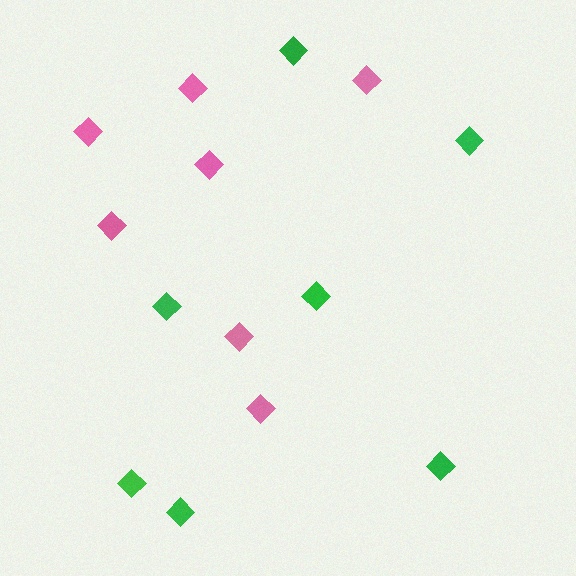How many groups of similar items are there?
There are 2 groups: one group of pink diamonds (7) and one group of green diamonds (7).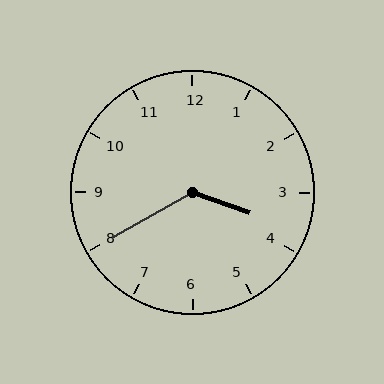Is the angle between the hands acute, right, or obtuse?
It is obtuse.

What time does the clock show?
3:40.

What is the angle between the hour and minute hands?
Approximately 130 degrees.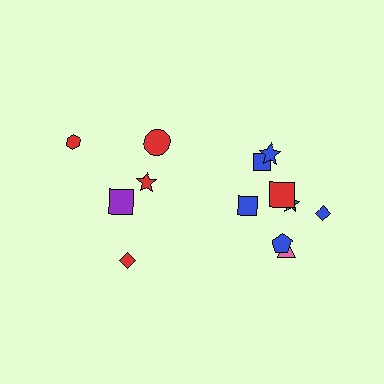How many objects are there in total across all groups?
There are 13 objects.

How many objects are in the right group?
There are 8 objects.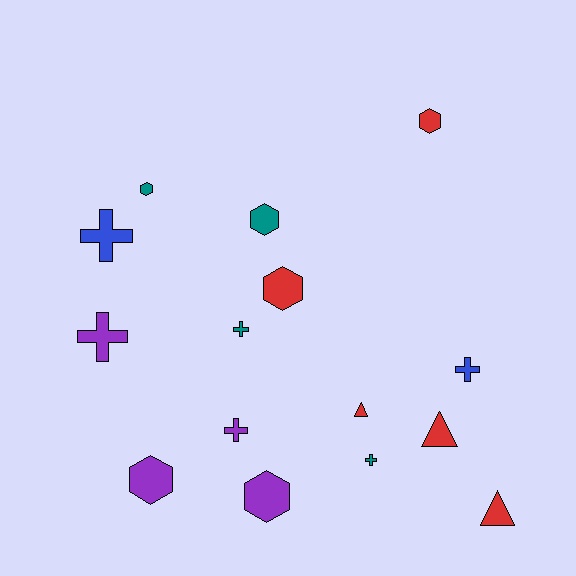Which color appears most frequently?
Red, with 5 objects.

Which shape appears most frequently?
Cross, with 6 objects.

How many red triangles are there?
There are 3 red triangles.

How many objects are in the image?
There are 15 objects.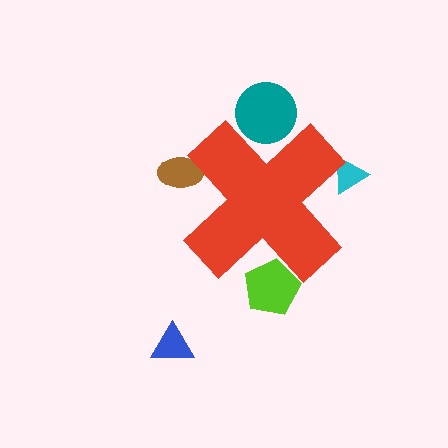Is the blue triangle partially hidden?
No, the blue triangle is fully visible.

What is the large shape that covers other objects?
A red cross.